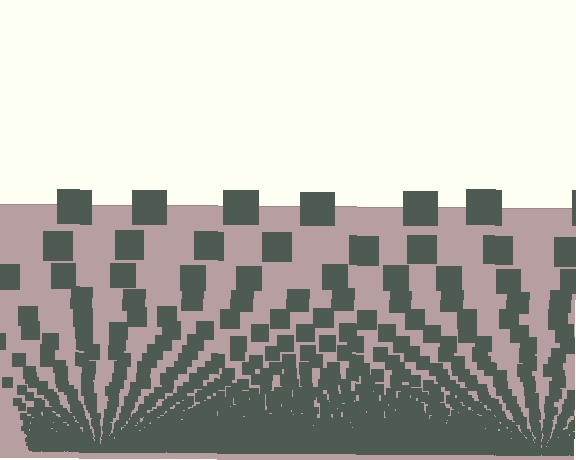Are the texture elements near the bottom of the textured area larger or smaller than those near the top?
Smaller. The gradient is inverted — elements near the bottom are smaller and denser.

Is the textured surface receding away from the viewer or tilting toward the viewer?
The surface appears to tilt toward the viewer. Texture elements get larger and sparser toward the top.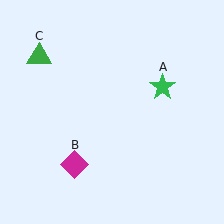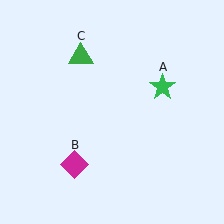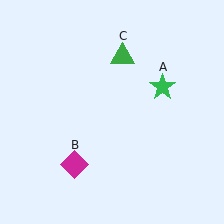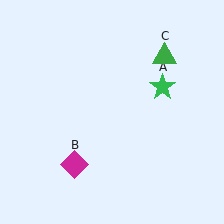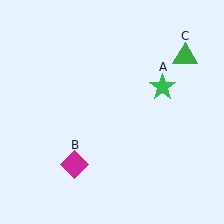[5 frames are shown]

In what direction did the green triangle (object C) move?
The green triangle (object C) moved right.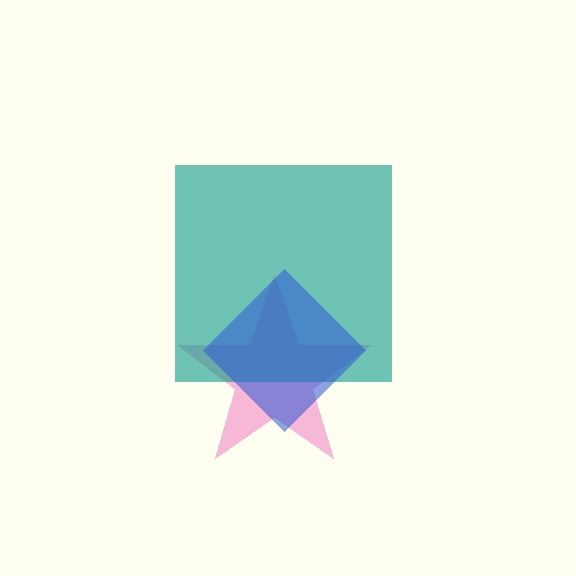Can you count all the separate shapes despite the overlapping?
Yes, there are 3 separate shapes.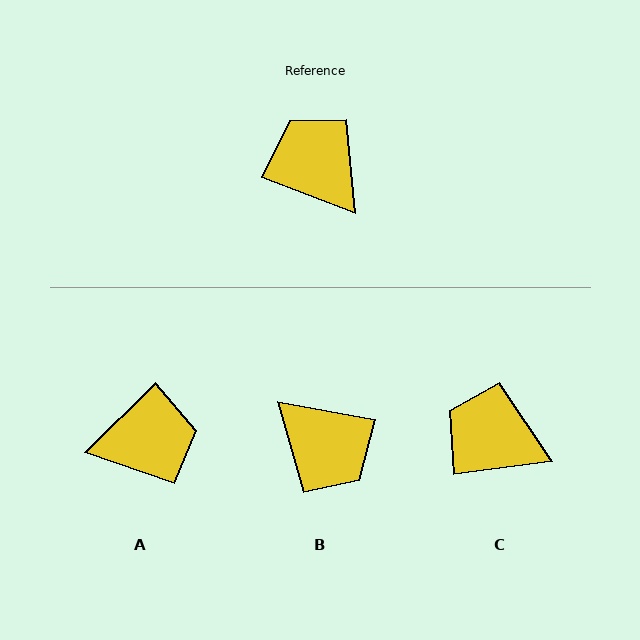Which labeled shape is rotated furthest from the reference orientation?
B, about 169 degrees away.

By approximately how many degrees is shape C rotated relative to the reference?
Approximately 29 degrees counter-clockwise.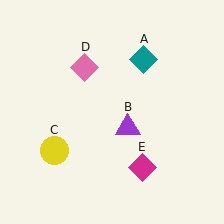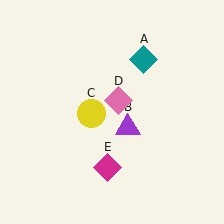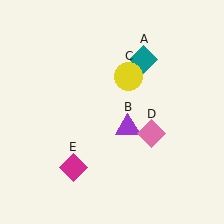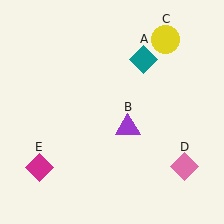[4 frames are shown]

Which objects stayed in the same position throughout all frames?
Teal diamond (object A) and purple triangle (object B) remained stationary.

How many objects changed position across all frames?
3 objects changed position: yellow circle (object C), pink diamond (object D), magenta diamond (object E).